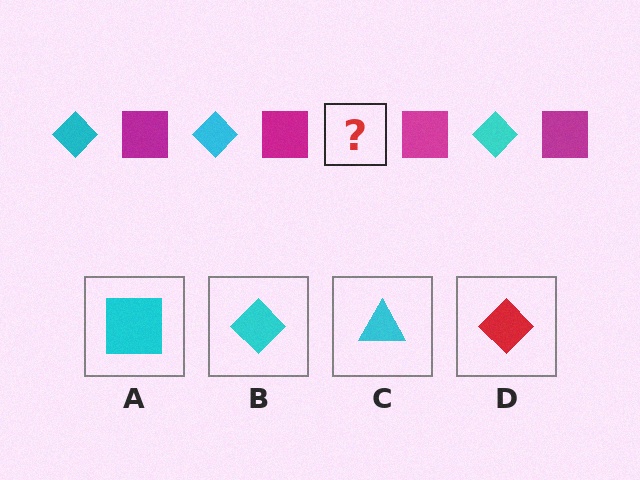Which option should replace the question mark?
Option B.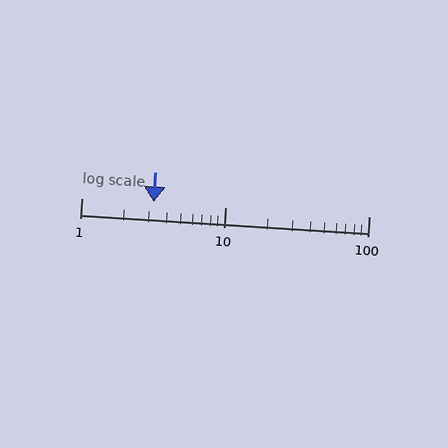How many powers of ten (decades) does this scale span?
The scale spans 2 decades, from 1 to 100.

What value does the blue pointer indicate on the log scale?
The pointer indicates approximately 3.2.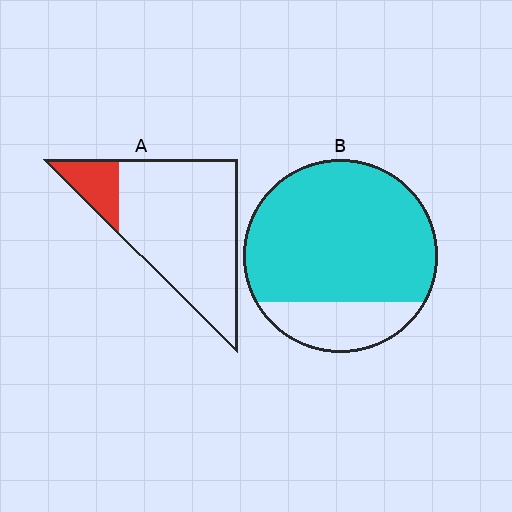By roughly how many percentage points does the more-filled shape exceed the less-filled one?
By roughly 65 percentage points (B over A).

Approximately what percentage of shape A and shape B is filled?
A is approximately 15% and B is approximately 80%.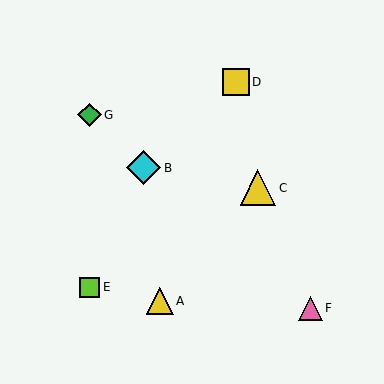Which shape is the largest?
The yellow triangle (labeled C) is the largest.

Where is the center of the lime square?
The center of the lime square is at (90, 287).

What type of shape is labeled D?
Shape D is a yellow square.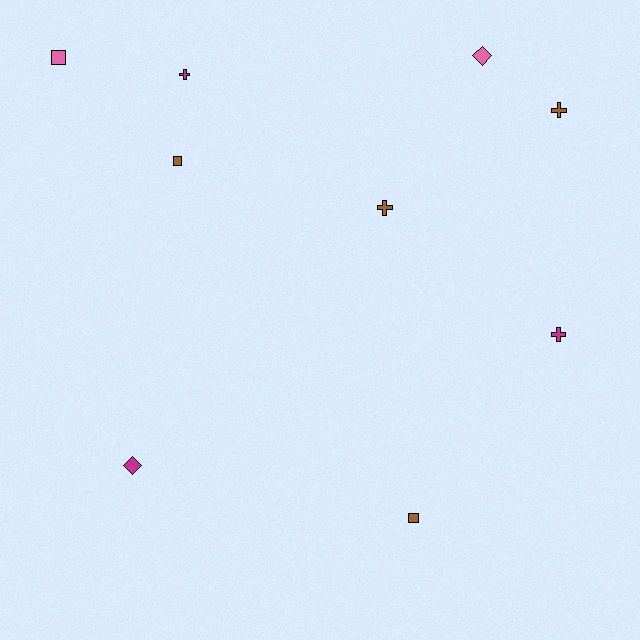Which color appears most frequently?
Brown, with 4 objects.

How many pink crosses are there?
There are no pink crosses.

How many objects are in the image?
There are 9 objects.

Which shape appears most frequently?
Cross, with 4 objects.